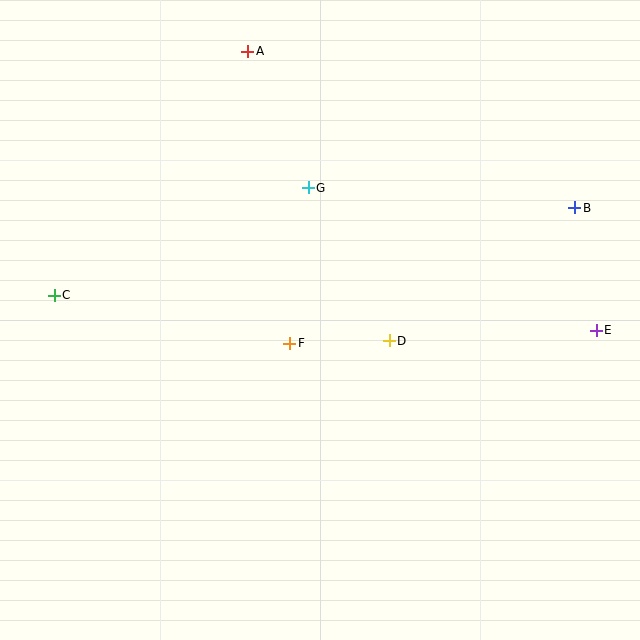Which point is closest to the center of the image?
Point F at (290, 343) is closest to the center.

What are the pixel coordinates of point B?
Point B is at (575, 208).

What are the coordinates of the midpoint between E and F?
The midpoint between E and F is at (443, 337).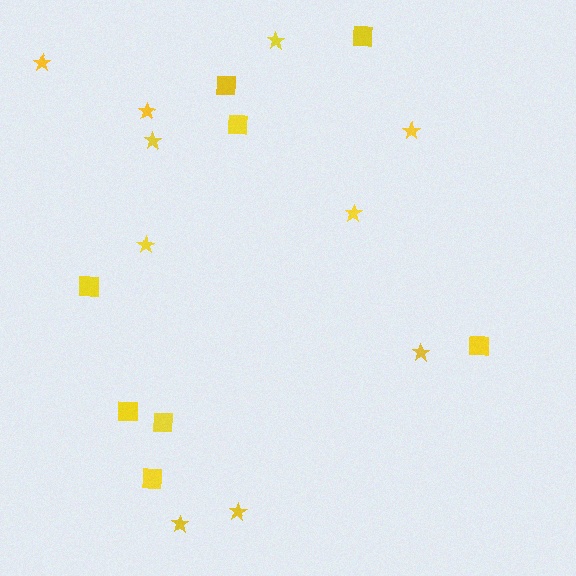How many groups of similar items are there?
There are 2 groups: one group of squares (8) and one group of stars (10).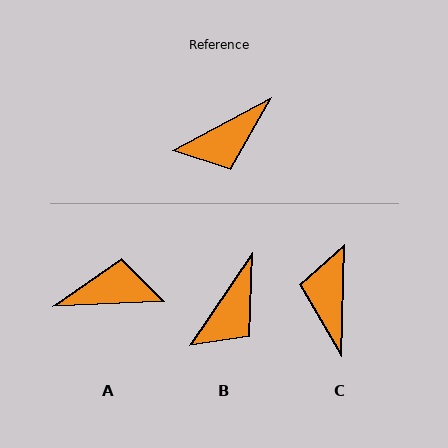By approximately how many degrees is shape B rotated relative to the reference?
Approximately 27 degrees counter-clockwise.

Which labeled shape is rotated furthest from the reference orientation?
A, about 154 degrees away.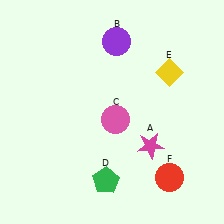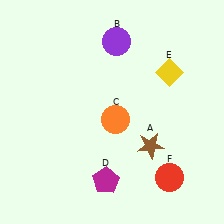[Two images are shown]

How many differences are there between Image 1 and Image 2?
There are 3 differences between the two images.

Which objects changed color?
A changed from magenta to brown. C changed from pink to orange. D changed from green to magenta.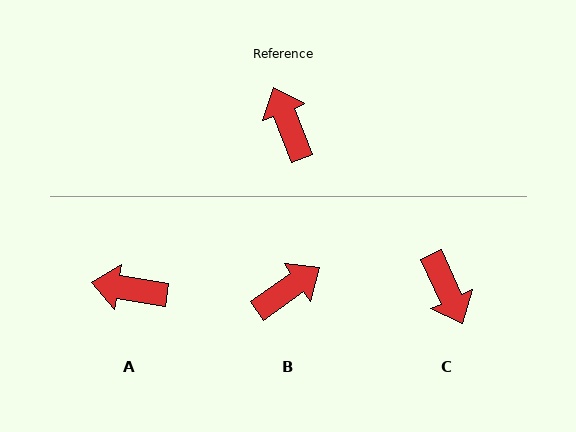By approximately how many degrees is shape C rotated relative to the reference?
Approximately 177 degrees clockwise.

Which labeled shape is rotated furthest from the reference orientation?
C, about 177 degrees away.